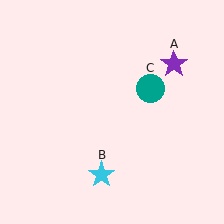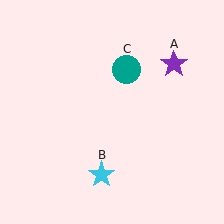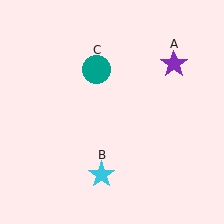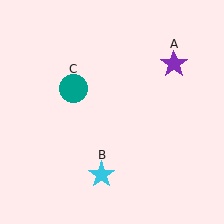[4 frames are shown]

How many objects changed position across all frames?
1 object changed position: teal circle (object C).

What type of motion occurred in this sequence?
The teal circle (object C) rotated counterclockwise around the center of the scene.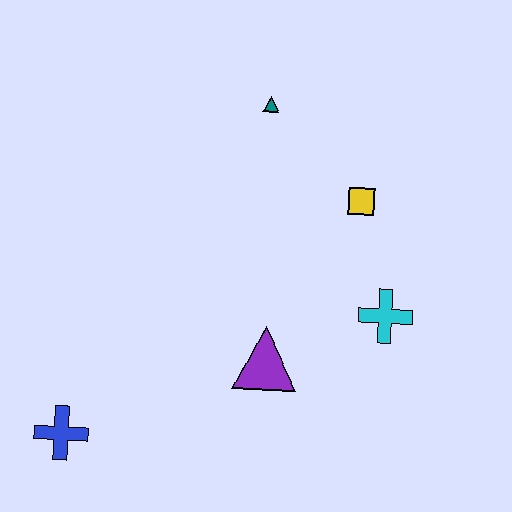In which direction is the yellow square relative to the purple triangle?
The yellow square is above the purple triangle.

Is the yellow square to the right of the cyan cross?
No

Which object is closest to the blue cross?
The purple triangle is closest to the blue cross.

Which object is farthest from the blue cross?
The teal triangle is farthest from the blue cross.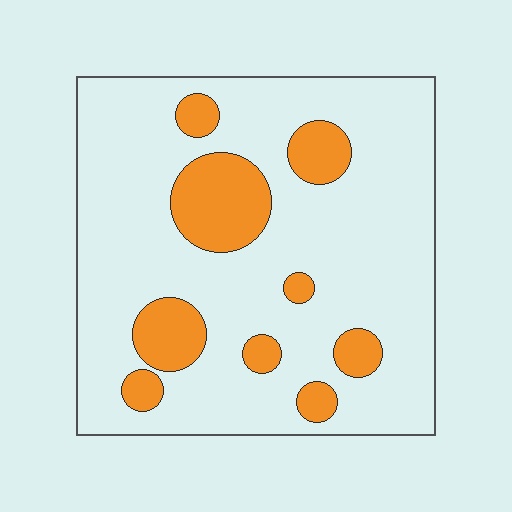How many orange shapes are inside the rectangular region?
9.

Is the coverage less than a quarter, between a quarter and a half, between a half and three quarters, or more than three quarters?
Less than a quarter.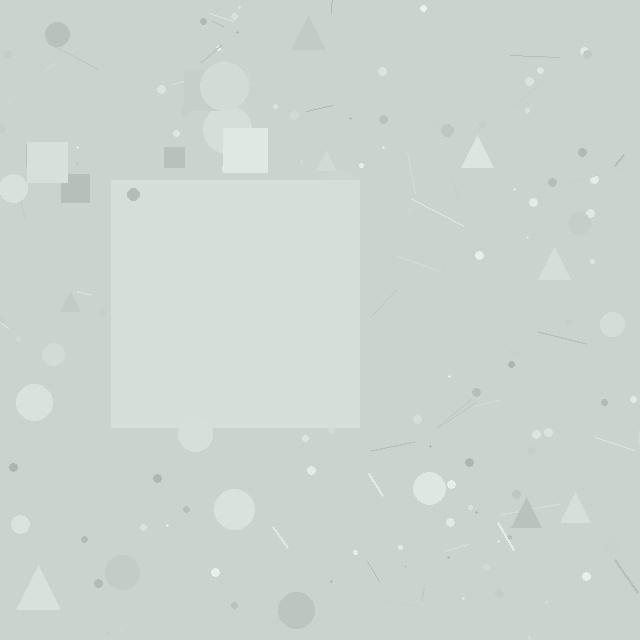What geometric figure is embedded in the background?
A square is embedded in the background.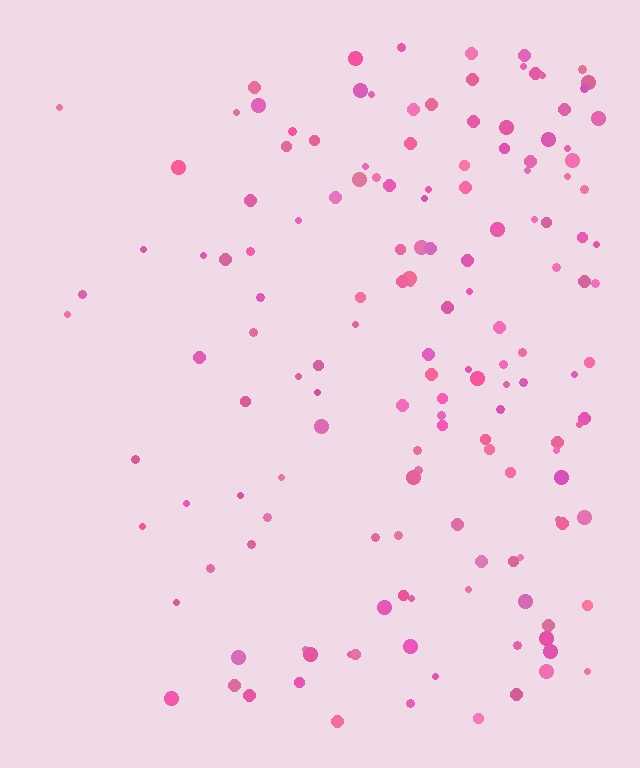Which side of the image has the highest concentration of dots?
The right.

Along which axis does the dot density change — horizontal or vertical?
Horizontal.